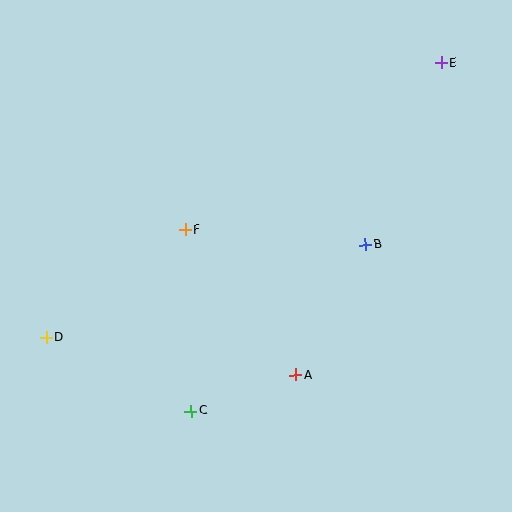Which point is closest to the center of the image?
Point F at (185, 230) is closest to the center.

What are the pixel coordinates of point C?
Point C is at (191, 411).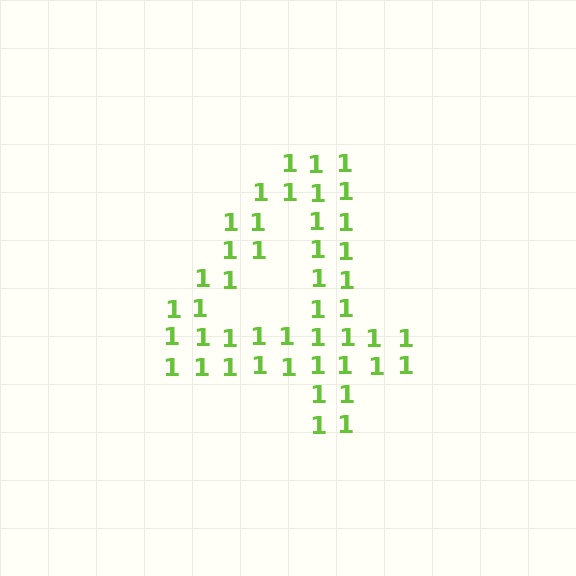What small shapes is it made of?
It is made of small digit 1's.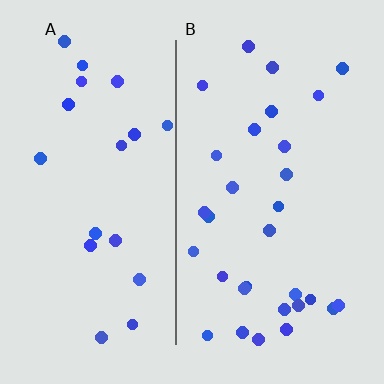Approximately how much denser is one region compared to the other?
Approximately 1.5× — region B over region A.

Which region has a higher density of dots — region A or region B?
B (the right).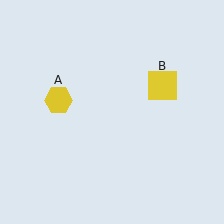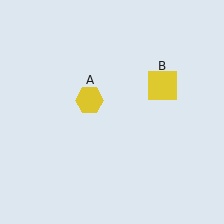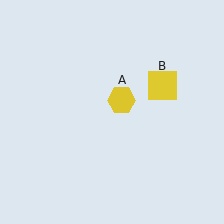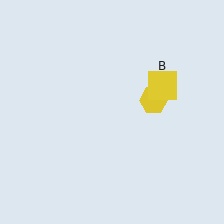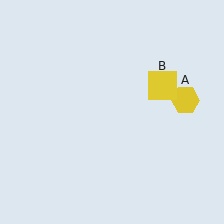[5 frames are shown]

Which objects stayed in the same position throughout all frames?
Yellow square (object B) remained stationary.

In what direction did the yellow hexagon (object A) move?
The yellow hexagon (object A) moved right.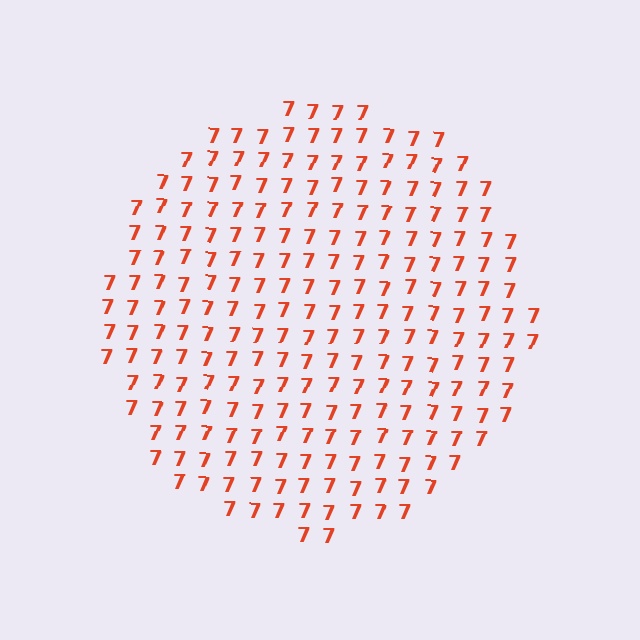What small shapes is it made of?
It is made of small digit 7's.